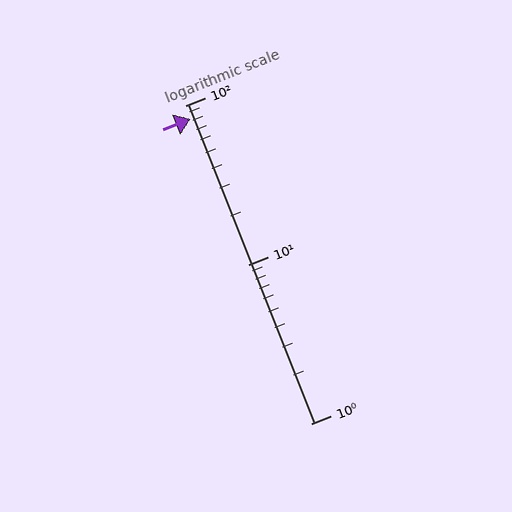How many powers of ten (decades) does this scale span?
The scale spans 2 decades, from 1 to 100.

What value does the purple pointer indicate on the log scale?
The pointer indicates approximately 82.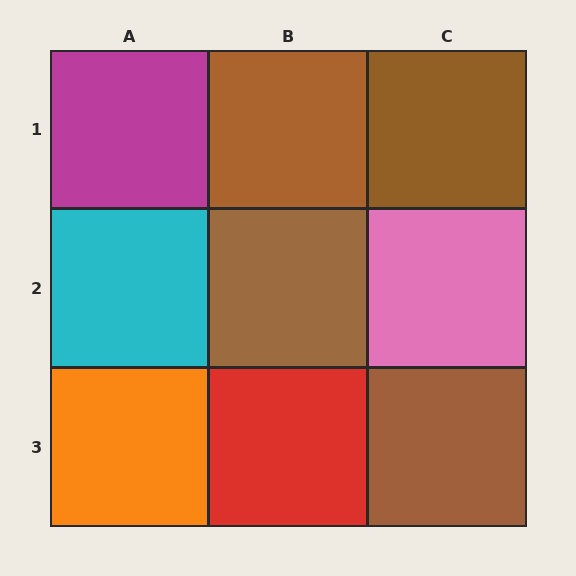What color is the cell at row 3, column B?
Red.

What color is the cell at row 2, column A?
Cyan.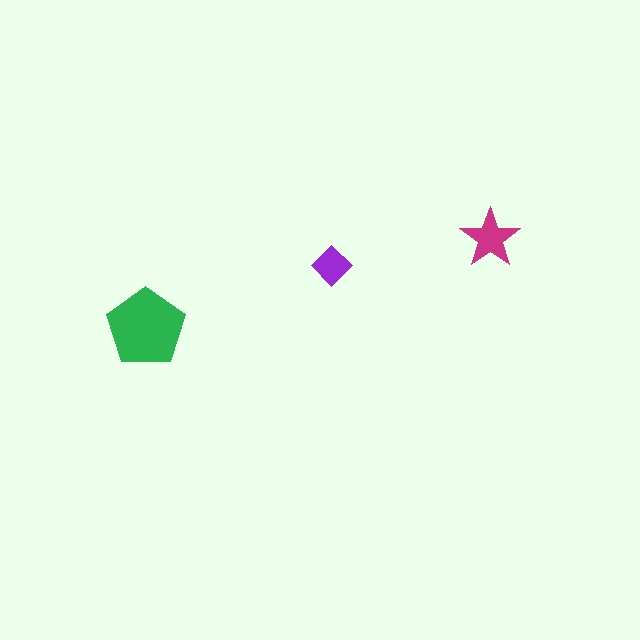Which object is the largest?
The green pentagon.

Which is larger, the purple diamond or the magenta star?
The magenta star.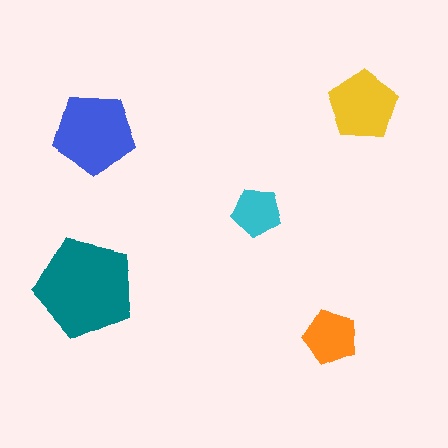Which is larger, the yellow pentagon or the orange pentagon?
The yellow one.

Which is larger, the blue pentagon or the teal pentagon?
The teal one.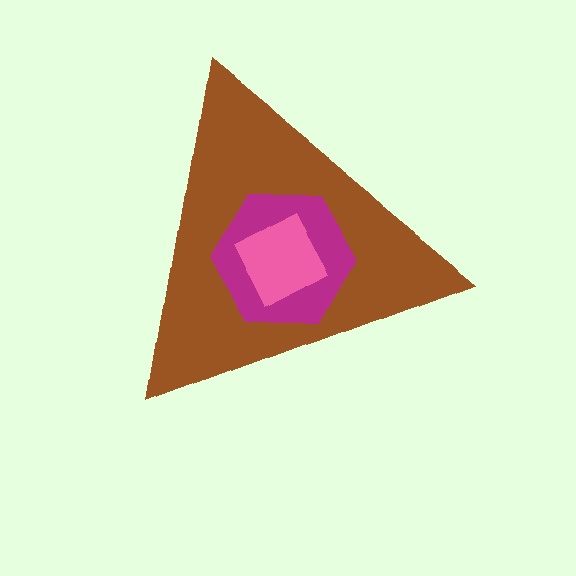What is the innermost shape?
The pink square.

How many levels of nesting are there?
3.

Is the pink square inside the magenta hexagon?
Yes.